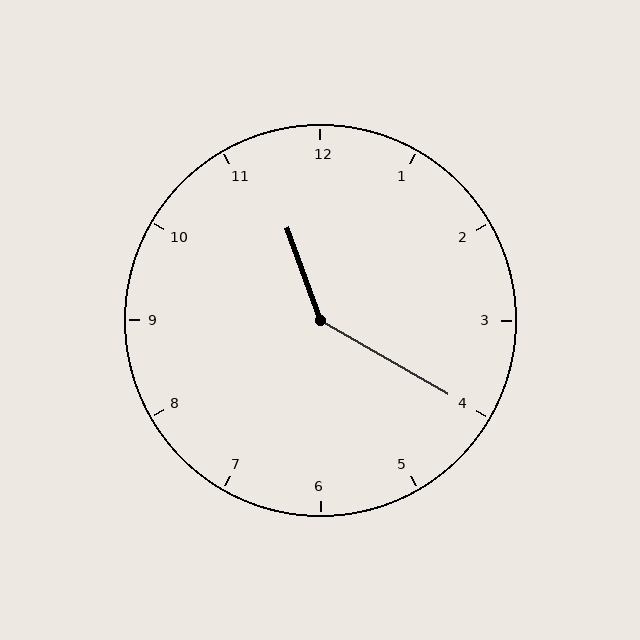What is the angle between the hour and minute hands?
Approximately 140 degrees.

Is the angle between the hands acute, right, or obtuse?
It is obtuse.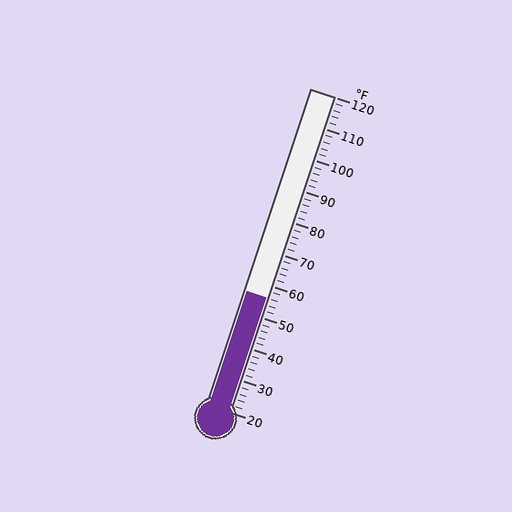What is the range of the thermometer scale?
The thermometer scale ranges from 20°F to 120°F.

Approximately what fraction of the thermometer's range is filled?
The thermometer is filled to approximately 35% of its range.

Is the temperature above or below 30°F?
The temperature is above 30°F.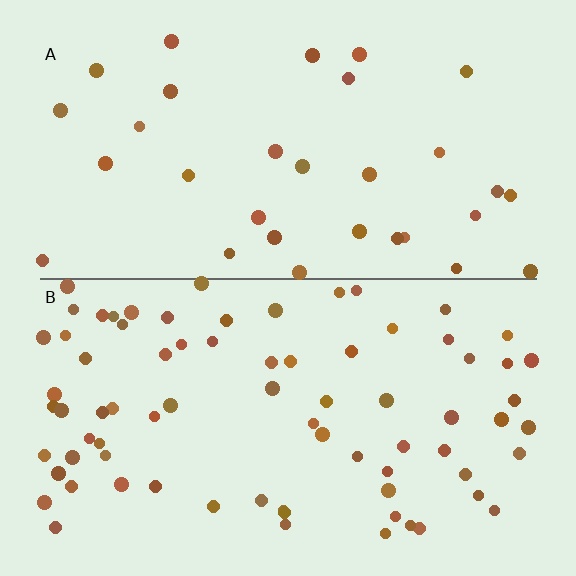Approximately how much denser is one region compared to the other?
Approximately 2.4× — region B over region A.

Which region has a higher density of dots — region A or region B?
B (the bottom).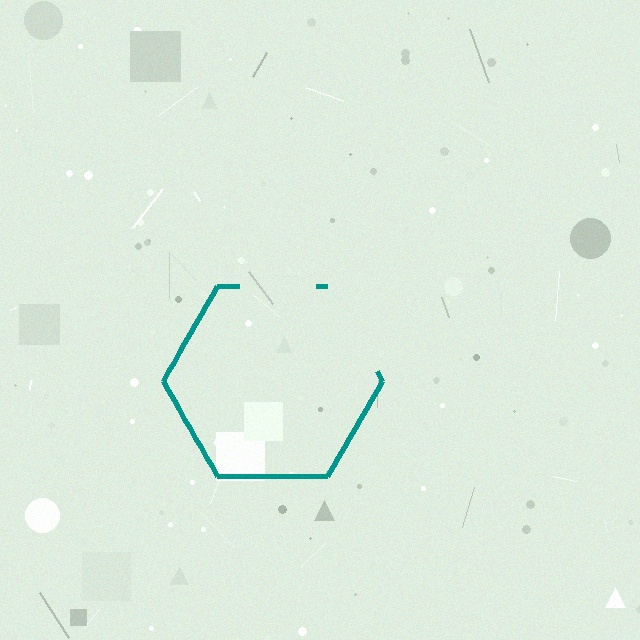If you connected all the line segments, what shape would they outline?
They would outline a hexagon.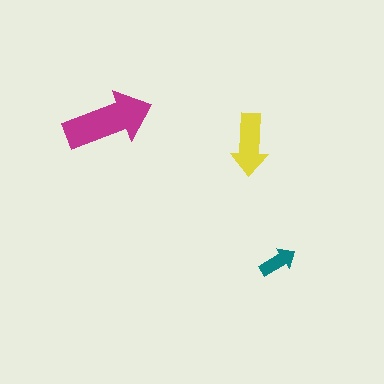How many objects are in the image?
There are 3 objects in the image.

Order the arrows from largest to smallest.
the magenta one, the yellow one, the teal one.